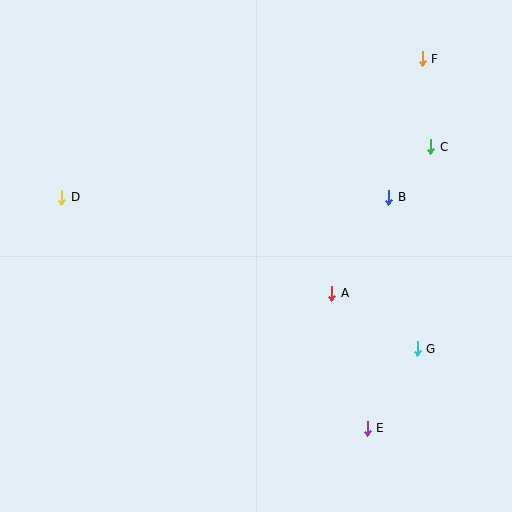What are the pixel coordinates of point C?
Point C is at (431, 147).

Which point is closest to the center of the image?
Point A at (332, 293) is closest to the center.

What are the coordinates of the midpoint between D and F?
The midpoint between D and F is at (242, 128).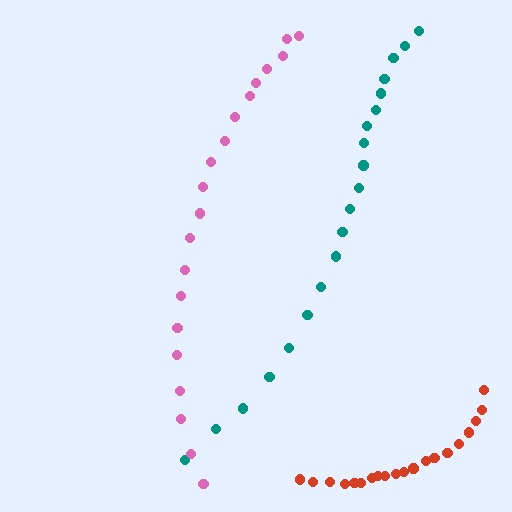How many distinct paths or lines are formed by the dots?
There are 3 distinct paths.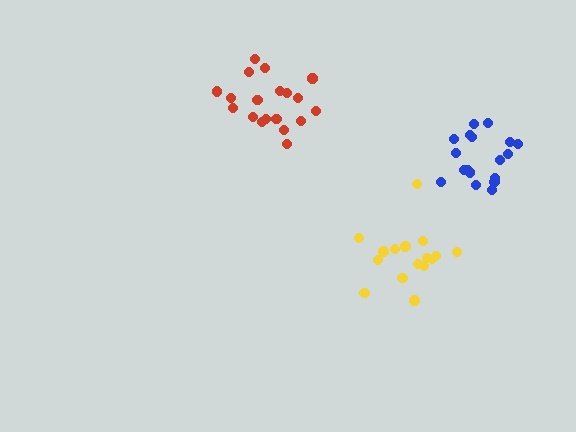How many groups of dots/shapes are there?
There are 3 groups.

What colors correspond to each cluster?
The clusters are colored: blue, red, yellow.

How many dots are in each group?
Group 1: 18 dots, Group 2: 19 dots, Group 3: 16 dots (53 total).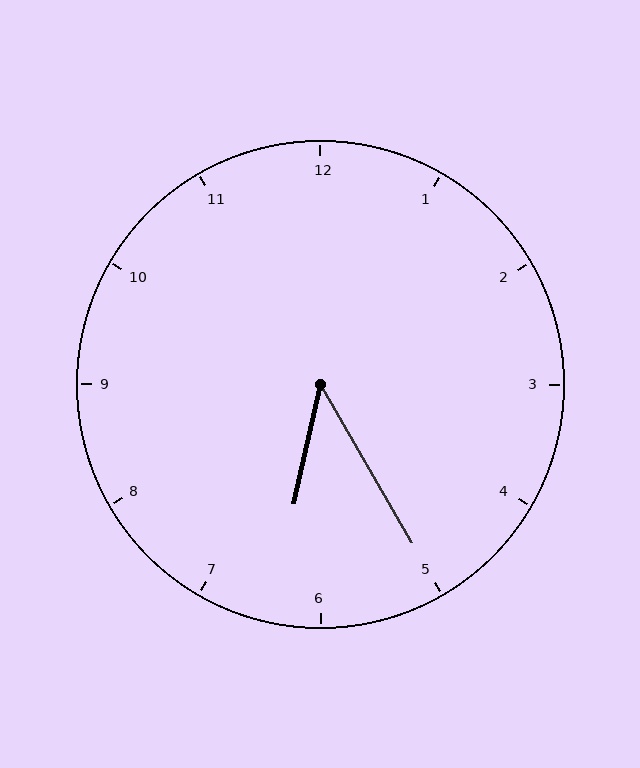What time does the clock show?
6:25.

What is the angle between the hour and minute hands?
Approximately 42 degrees.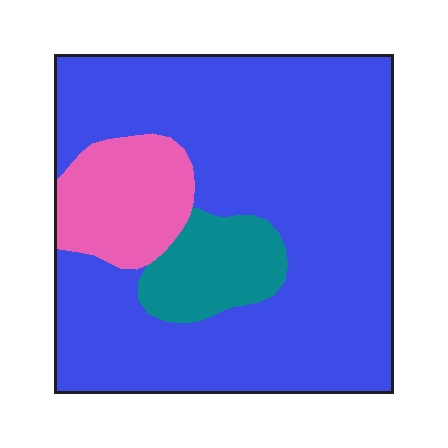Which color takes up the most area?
Blue, at roughly 75%.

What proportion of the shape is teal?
Teal covers 10% of the shape.